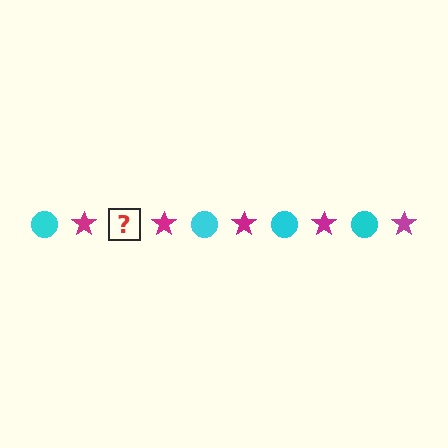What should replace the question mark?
The question mark should be replaced with a cyan circle.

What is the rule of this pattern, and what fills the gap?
The rule is that the pattern alternates between cyan circle and magenta star. The gap should be filled with a cyan circle.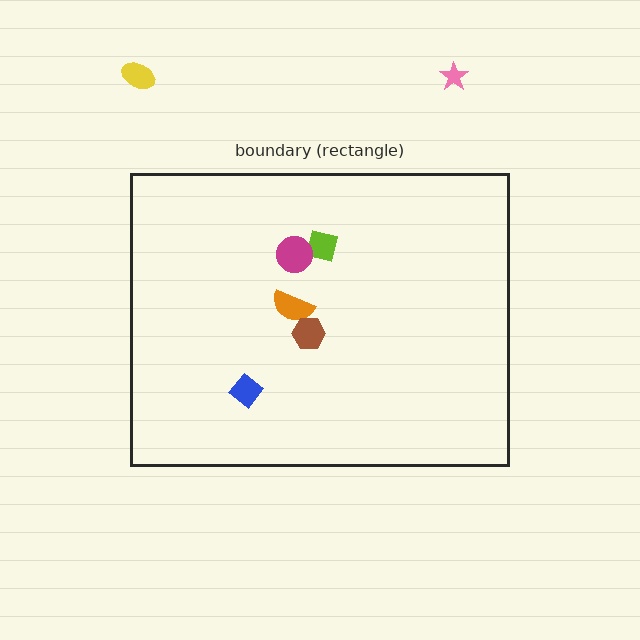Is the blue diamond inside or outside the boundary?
Inside.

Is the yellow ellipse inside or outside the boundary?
Outside.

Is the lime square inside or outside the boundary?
Inside.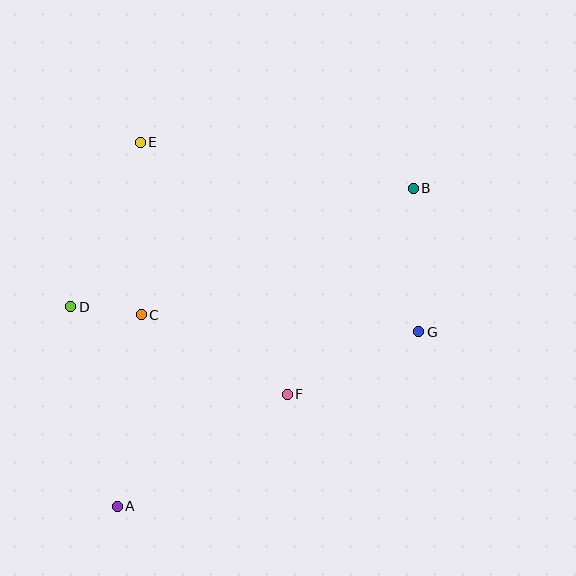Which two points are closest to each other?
Points C and D are closest to each other.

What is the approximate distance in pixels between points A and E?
The distance between A and E is approximately 365 pixels.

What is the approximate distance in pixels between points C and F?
The distance between C and F is approximately 166 pixels.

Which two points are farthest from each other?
Points A and B are farthest from each other.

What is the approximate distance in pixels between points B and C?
The distance between B and C is approximately 300 pixels.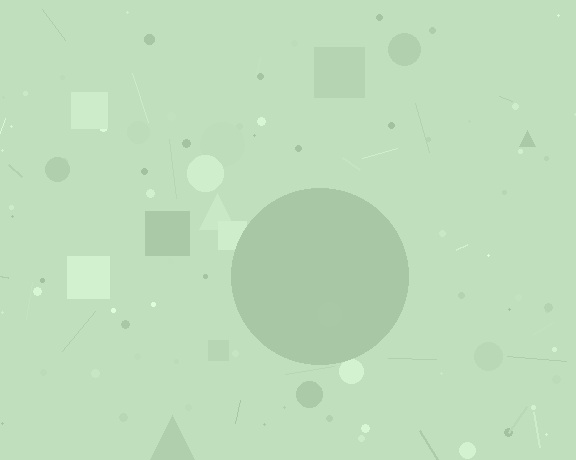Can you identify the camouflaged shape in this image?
The camouflaged shape is a circle.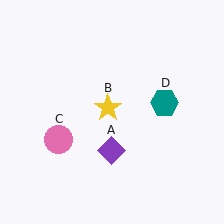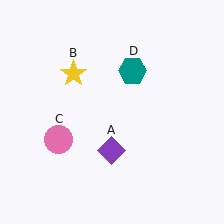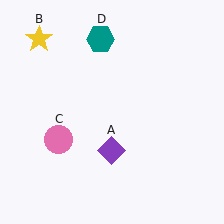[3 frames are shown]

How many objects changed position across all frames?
2 objects changed position: yellow star (object B), teal hexagon (object D).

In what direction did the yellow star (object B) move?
The yellow star (object B) moved up and to the left.